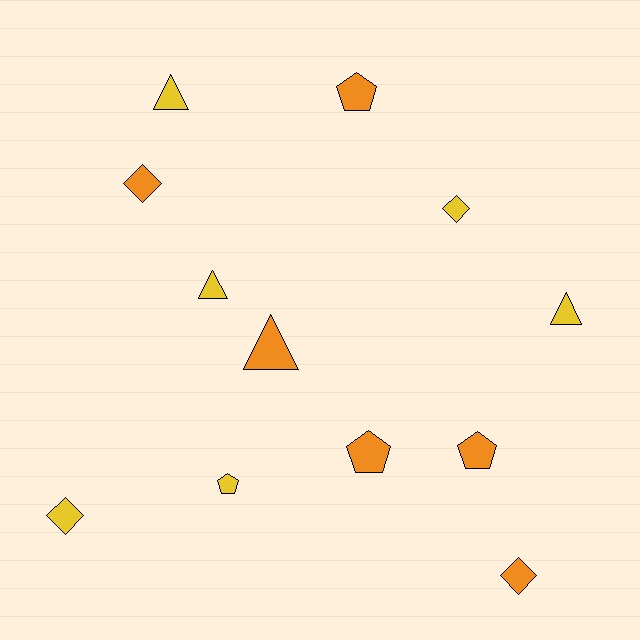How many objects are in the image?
There are 12 objects.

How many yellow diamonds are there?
There are 2 yellow diamonds.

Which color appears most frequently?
Orange, with 6 objects.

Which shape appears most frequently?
Triangle, with 4 objects.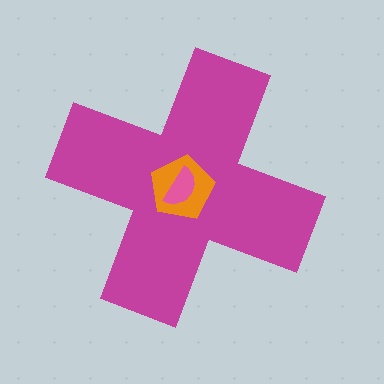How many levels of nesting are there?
3.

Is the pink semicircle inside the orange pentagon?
Yes.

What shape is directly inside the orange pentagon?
The pink semicircle.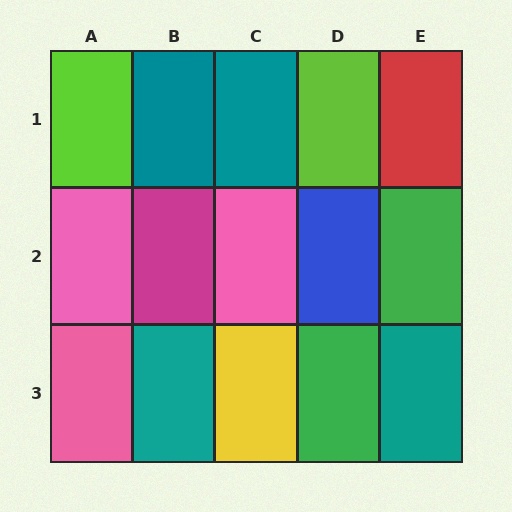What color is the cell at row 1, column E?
Red.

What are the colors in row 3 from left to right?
Pink, teal, yellow, green, teal.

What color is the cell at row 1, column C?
Teal.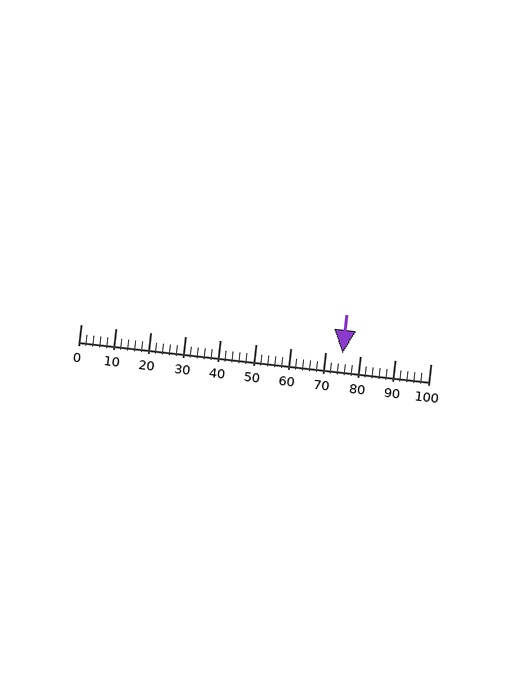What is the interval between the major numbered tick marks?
The major tick marks are spaced 10 units apart.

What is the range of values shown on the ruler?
The ruler shows values from 0 to 100.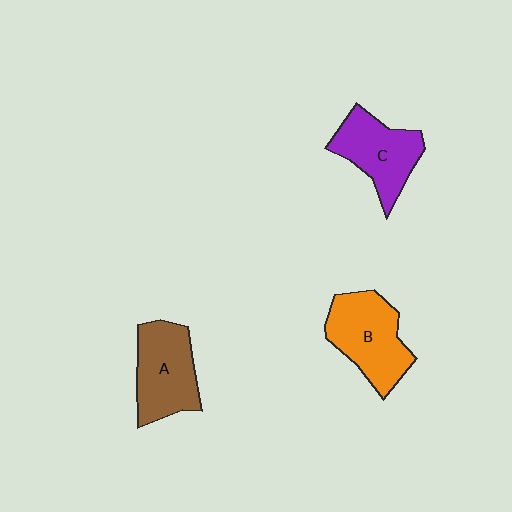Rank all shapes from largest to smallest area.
From largest to smallest: B (orange), A (brown), C (purple).